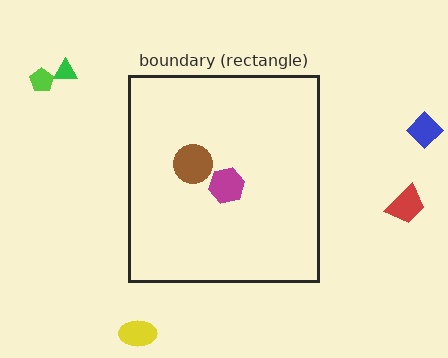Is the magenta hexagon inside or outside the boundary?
Inside.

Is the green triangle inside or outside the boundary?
Outside.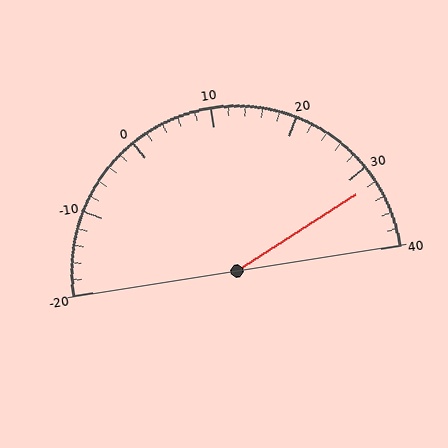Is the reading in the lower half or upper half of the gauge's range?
The reading is in the upper half of the range (-20 to 40).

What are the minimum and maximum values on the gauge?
The gauge ranges from -20 to 40.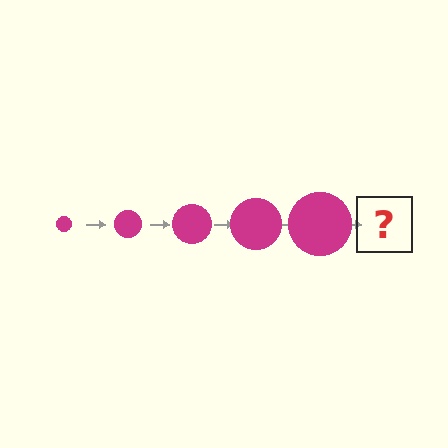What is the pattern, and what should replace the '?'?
The pattern is that the circle gets progressively larger each step. The '?' should be a magenta circle, larger than the previous one.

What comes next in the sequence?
The next element should be a magenta circle, larger than the previous one.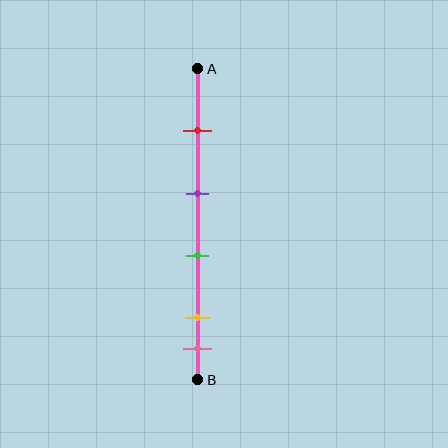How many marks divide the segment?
There are 5 marks dividing the segment.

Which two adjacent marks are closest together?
The yellow and pink marks are the closest adjacent pair.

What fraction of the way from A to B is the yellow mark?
The yellow mark is approximately 80% (0.8) of the way from A to B.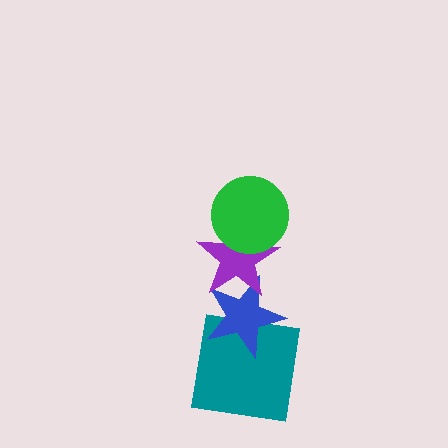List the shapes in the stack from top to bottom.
From top to bottom: the green circle, the purple star, the blue star, the teal square.